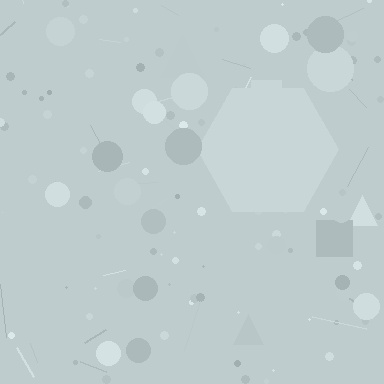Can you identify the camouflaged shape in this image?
The camouflaged shape is a hexagon.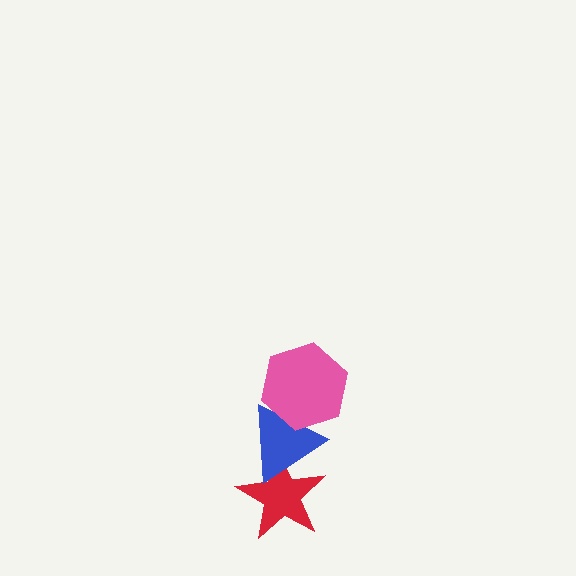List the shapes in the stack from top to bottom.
From top to bottom: the pink hexagon, the blue triangle, the red star.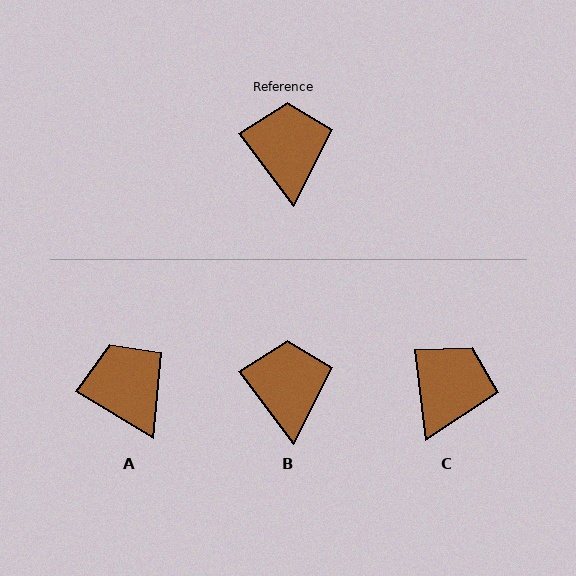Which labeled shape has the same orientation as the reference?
B.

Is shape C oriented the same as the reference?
No, it is off by about 29 degrees.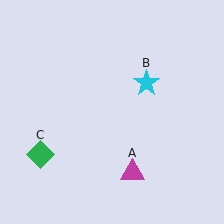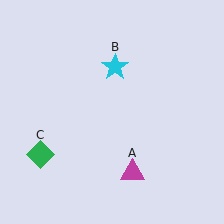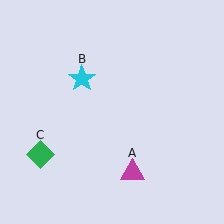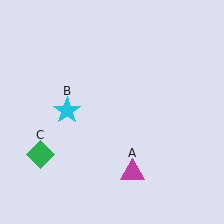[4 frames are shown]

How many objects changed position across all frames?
1 object changed position: cyan star (object B).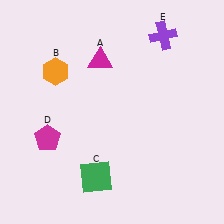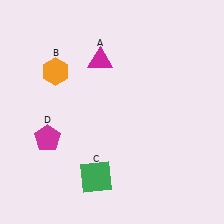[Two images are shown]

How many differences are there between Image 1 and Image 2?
There is 1 difference between the two images.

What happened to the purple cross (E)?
The purple cross (E) was removed in Image 2. It was in the top-right area of Image 1.